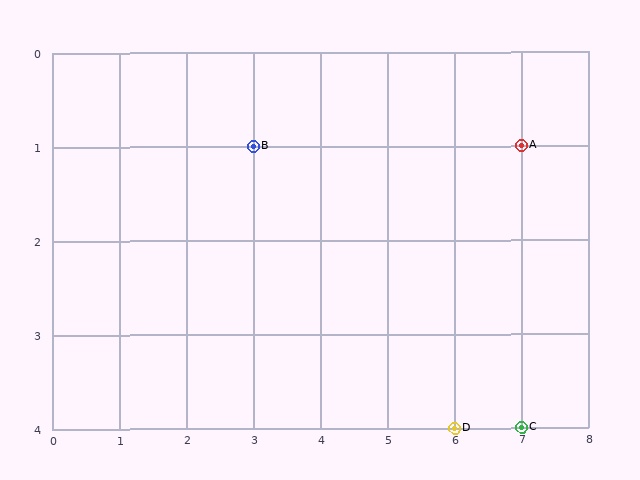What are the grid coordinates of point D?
Point D is at grid coordinates (6, 4).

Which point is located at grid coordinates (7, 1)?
Point A is at (7, 1).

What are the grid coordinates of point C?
Point C is at grid coordinates (7, 4).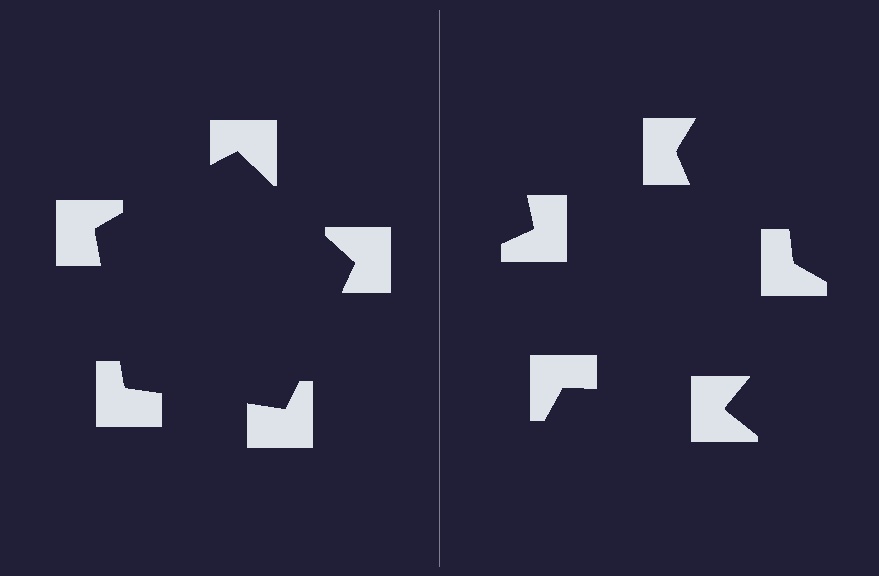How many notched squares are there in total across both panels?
10 — 5 on each side.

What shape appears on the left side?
An illusory pentagon.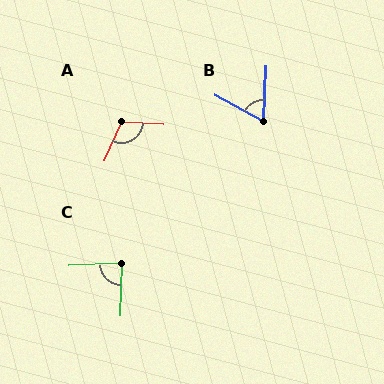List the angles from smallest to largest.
B (64°), C (85°), A (110°).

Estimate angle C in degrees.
Approximately 85 degrees.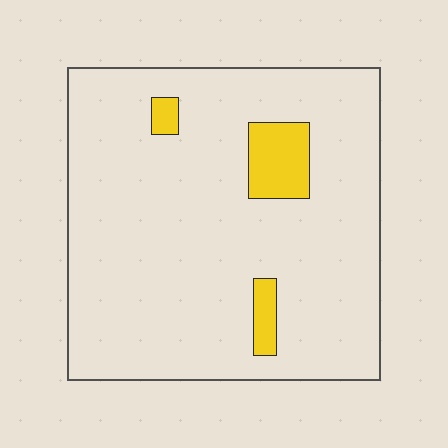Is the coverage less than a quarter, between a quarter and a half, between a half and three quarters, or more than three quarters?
Less than a quarter.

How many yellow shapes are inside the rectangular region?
3.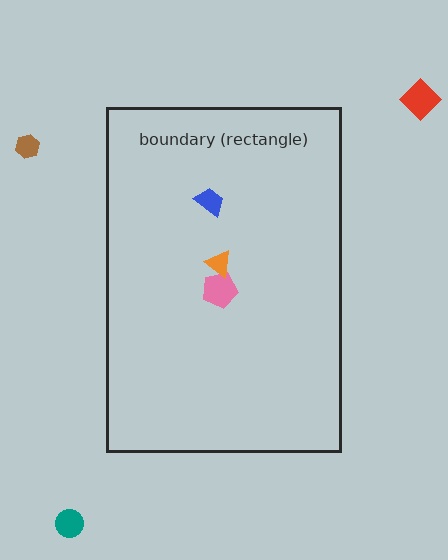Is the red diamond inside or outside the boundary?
Outside.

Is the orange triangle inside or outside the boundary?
Inside.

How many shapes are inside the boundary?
3 inside, 3 outside.